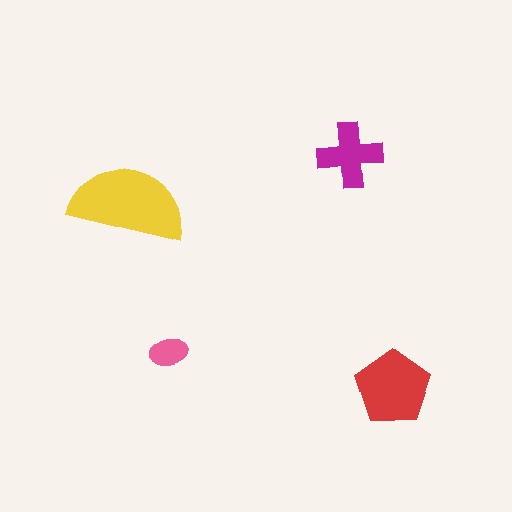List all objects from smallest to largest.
The pink ellipse, the magenta cross, the red pentagon, the yellow semicircle.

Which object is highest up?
The magenta cross is topmost.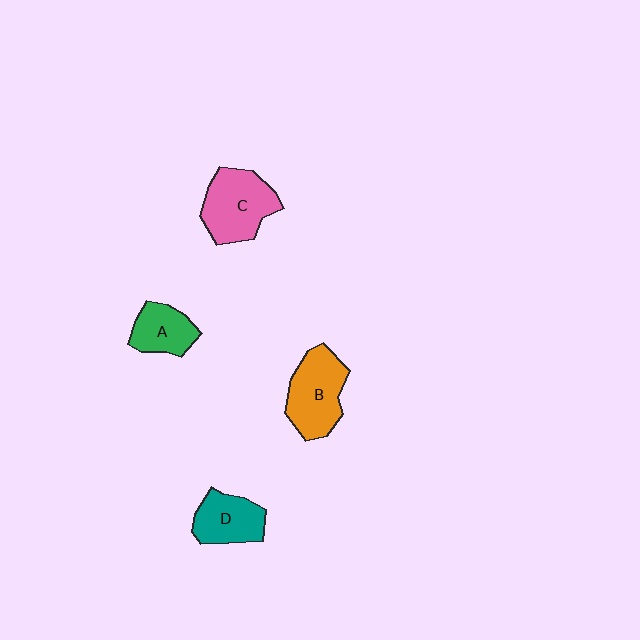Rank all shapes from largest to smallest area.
From largest to smallest: C (pink), B (orange), D (teal), A (green).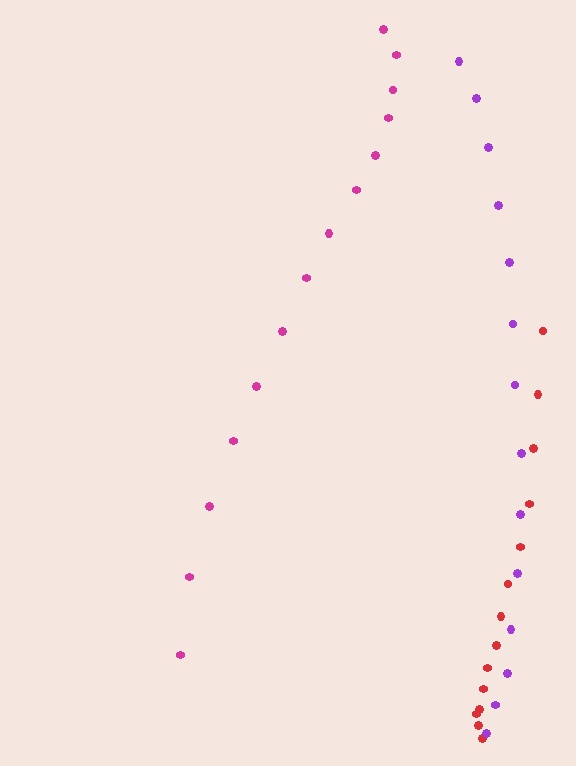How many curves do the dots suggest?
There are 3 distinct paths.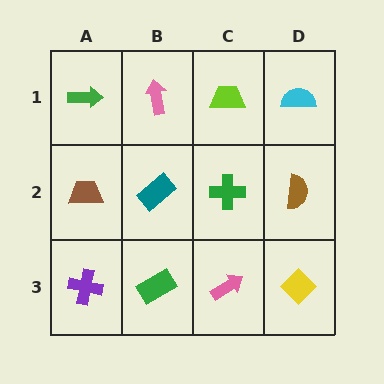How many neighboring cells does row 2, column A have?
3.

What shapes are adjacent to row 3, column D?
A brown semicircle (row 2, column D), a pink arrow (row 3, column C).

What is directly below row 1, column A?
A brown trapezoid.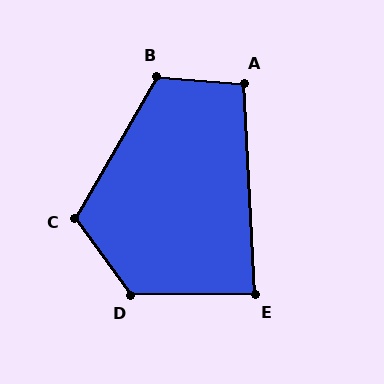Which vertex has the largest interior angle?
D, at approximately 126 degrees.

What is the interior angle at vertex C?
Approximately 114 degrees (obtuse).